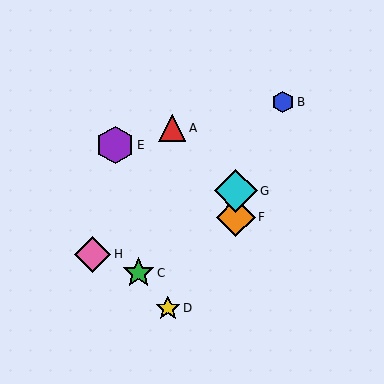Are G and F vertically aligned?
Yes, both are at x≈236.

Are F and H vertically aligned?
No, F is at x≈236 and H is at x≈93.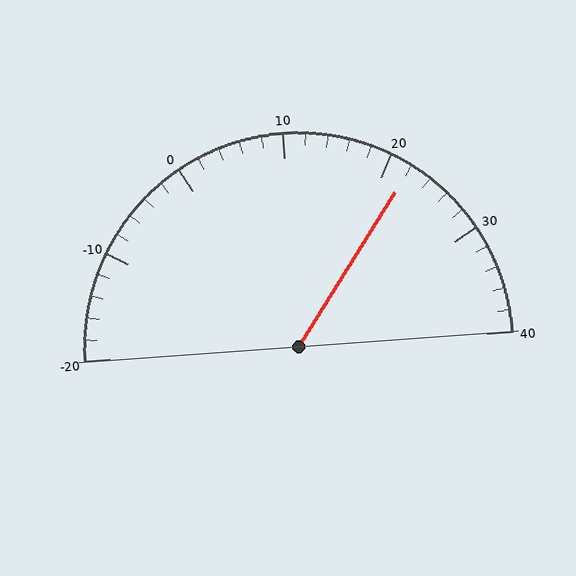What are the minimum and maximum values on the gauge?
The gauge ranges from -20 to 40.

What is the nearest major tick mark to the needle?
The nearest major tick mark is 20.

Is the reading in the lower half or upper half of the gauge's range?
The reading is in the upper half of the range (-20 to 40).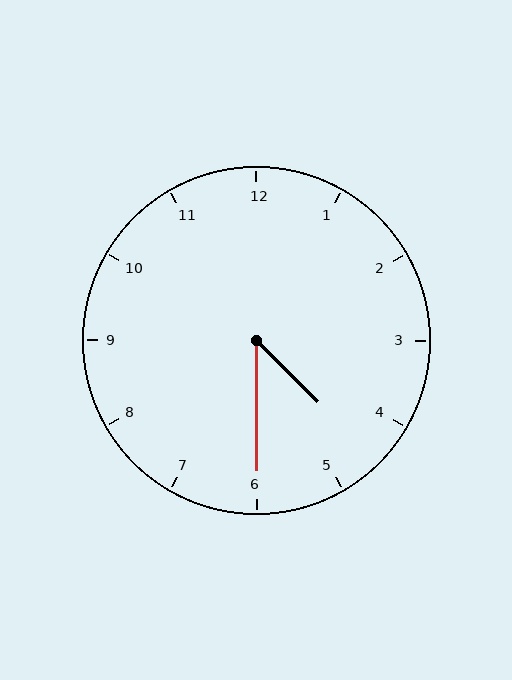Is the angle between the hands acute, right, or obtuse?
It is acute.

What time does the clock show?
4:30.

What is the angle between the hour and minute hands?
Approximately 45 degrees.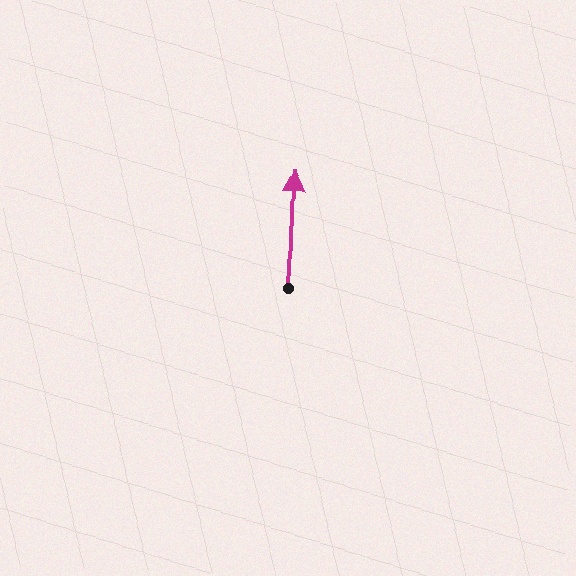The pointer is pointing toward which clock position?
Roughly 12 o'clock.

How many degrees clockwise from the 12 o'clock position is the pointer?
Approximately 1 degrees.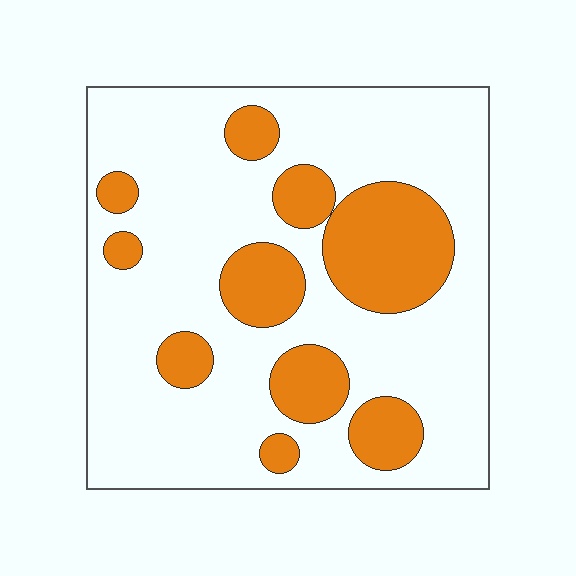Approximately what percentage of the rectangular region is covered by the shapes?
Approximately 25%.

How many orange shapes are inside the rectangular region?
10.